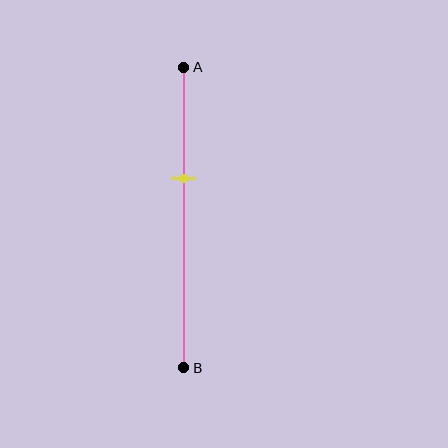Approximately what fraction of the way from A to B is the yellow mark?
The yellow mark is approximately 35% of the way from A to B.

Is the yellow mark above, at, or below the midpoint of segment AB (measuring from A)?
The yellow mark is above the midpoint of segment AB.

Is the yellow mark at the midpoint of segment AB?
No, the mark is at about 35% from A, not at the 50% midpoint.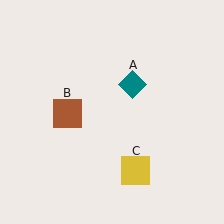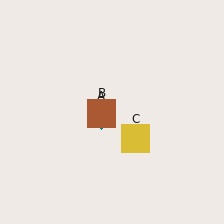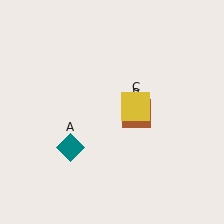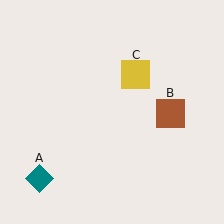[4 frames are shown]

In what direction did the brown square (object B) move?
The brown square (object B) moved right.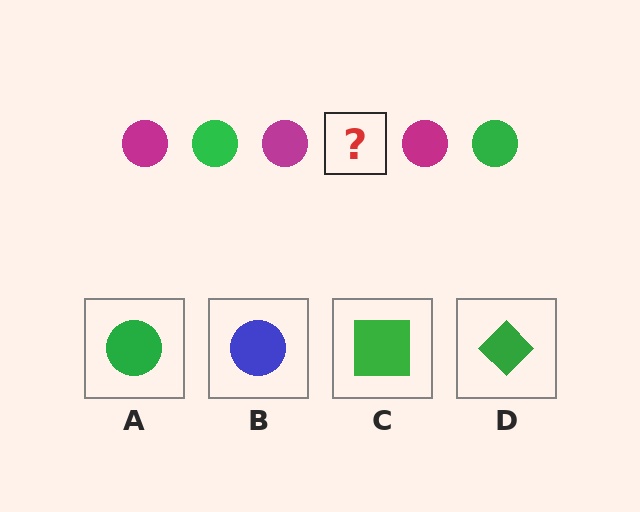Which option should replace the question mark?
Option A.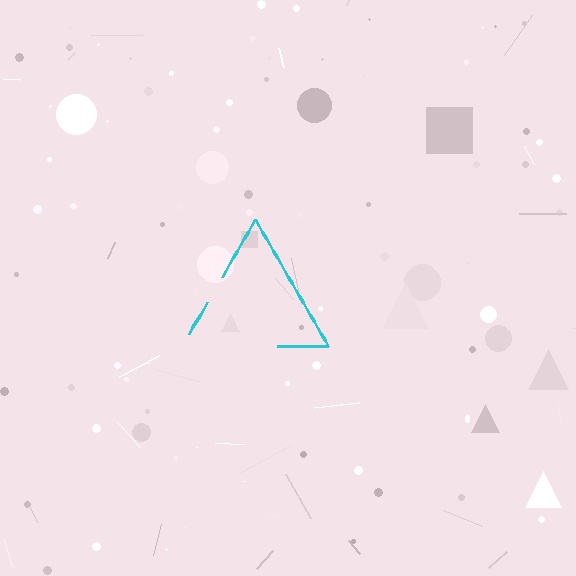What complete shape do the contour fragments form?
The contour fragments form a triangle.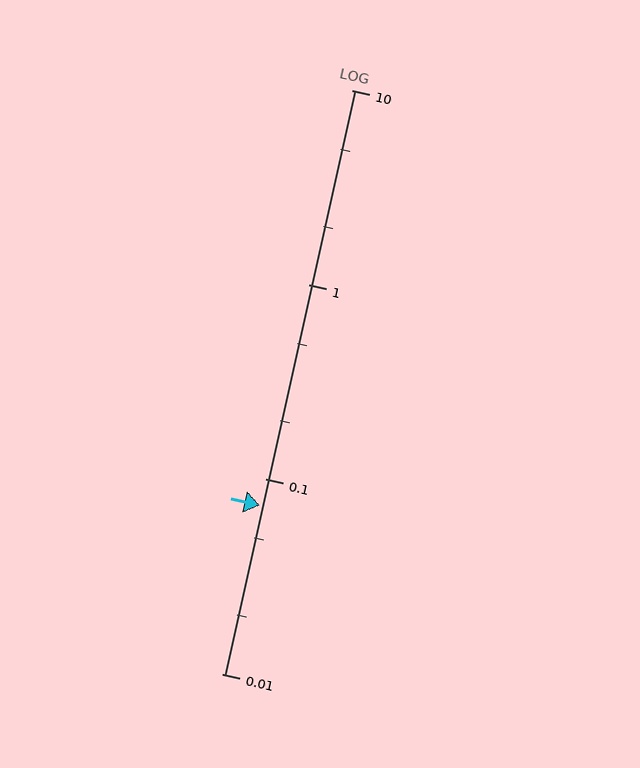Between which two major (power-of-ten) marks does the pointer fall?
The pointer is between 0.01 and 0.1.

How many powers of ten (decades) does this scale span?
The scale spans 3 decades, from 0.01 to 10.